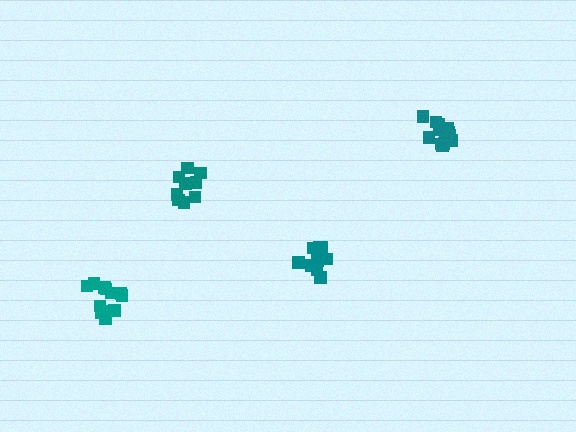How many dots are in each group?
Group 1: 9 dots, Group 2: 12 dots, Group 3: 9 dots, Group 4: 14 dots (44 total).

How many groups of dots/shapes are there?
There are 4 groups.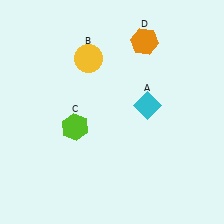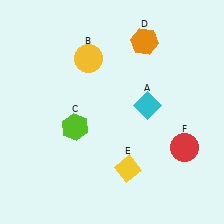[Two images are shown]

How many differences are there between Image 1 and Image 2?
There are 2 differences between the two images.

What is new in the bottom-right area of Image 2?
A red circle (F) was added in the bottom-right area of Image 2.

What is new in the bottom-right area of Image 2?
A yellow diamond (E) was added in the bottom-right area of Image 2.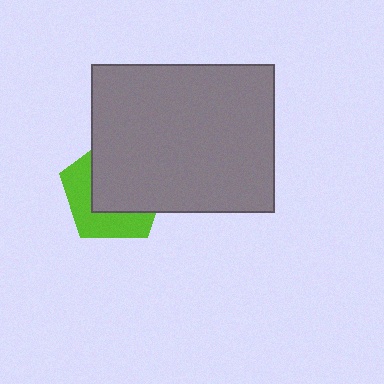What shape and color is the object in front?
The object in front is a gray rectangle.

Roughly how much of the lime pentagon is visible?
A small part of it is visible (roughly 41%).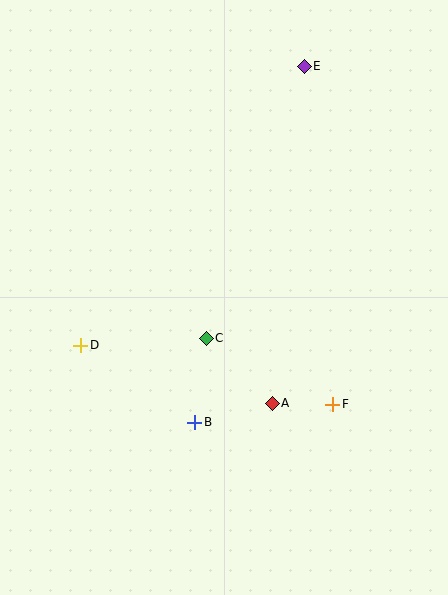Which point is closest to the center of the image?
Point C at (206, 338) is closest to the center.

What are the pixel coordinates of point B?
Point B is at (195, 422).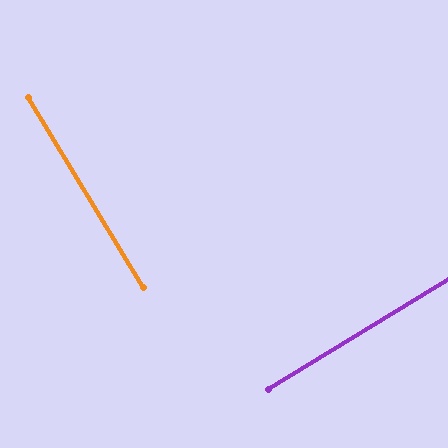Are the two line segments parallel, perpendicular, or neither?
Perpendicular — they meet at approximately 90°.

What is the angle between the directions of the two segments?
Approximately 90 degrees.